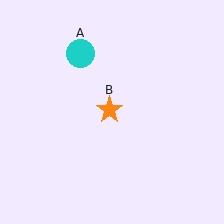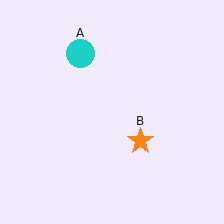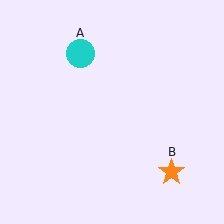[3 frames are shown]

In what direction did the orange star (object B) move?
The orange star (object B) moved down and to the right.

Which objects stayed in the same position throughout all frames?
Cyan circle (object A) remained stationary.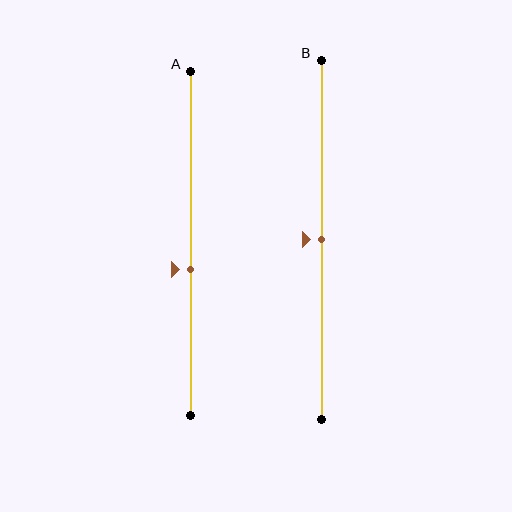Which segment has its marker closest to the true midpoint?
Segment B has its marker closest to the true midpoint.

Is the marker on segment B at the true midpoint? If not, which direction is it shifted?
Yes, the marker on segment B is at the true midpoint.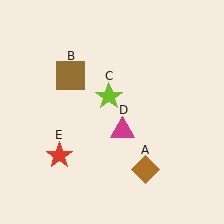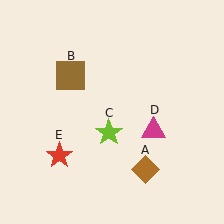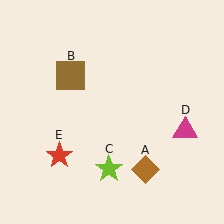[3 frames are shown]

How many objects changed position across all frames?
2 objects changed position: lime star (object C), magenta triangle (object D).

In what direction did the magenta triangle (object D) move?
The magenta triangle (object D) moved right.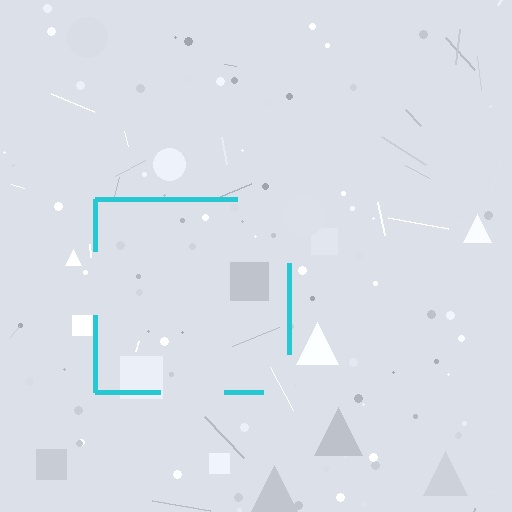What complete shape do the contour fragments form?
The contour fragments form a square.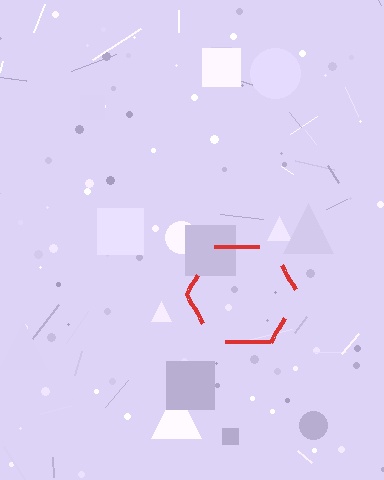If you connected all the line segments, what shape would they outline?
They would outline a hexagon.